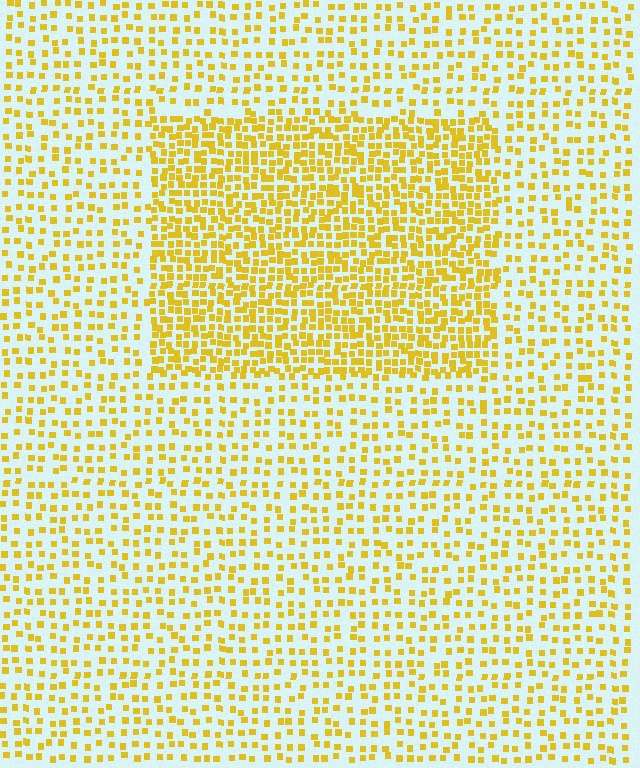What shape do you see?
I see a rectangle.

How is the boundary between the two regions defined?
The boundary is defined by a change in element density (approximately 2.1x ratio). All elements are the same color, size, and shape.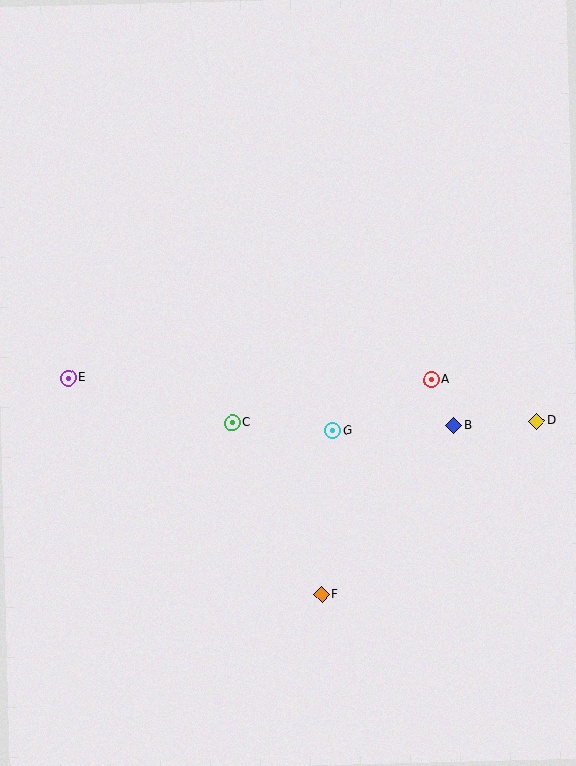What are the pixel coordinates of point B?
Point B is at (454, 426).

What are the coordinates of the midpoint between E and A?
The midpoint between E and A is at (250, 379).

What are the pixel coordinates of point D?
Point D is at (537, 421).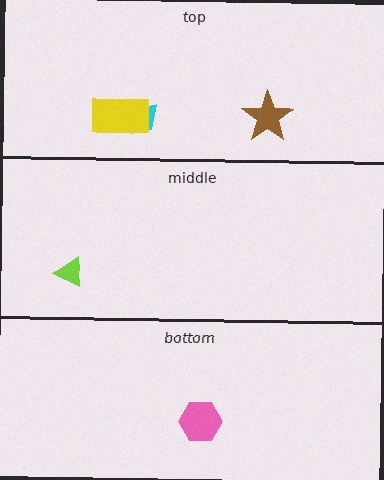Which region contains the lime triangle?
The middle region.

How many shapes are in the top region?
3.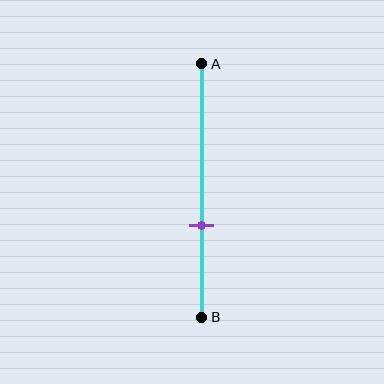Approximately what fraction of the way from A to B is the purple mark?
The purple mark is approximately 65% of the way from A to B.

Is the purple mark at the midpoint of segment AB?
No, the mark is at about 65% from A, not at the 50% midpoint.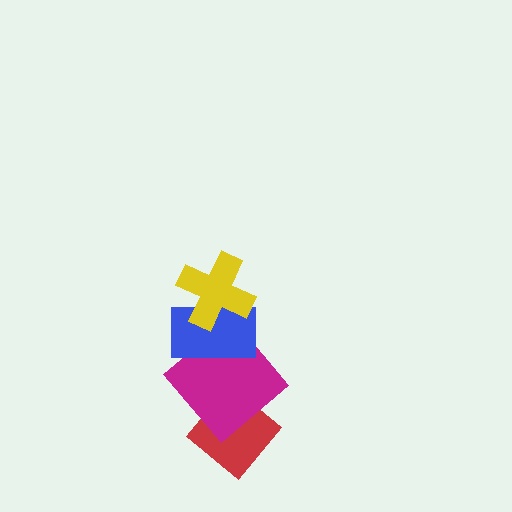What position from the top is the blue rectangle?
The blue rectangle is 2nd from the top.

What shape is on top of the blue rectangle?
The yellow cross is on top of the blue rectangle.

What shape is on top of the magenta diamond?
The blue rectangle is on top of the magenta diamond.